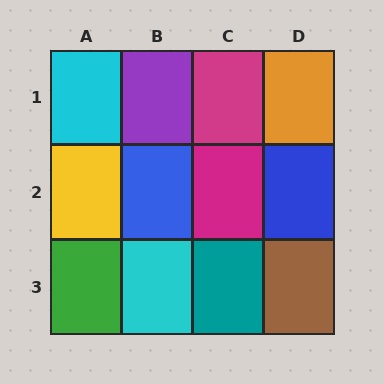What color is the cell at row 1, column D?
Orange.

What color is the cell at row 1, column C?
Magenta.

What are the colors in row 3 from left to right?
Green, cyan, teal, brown.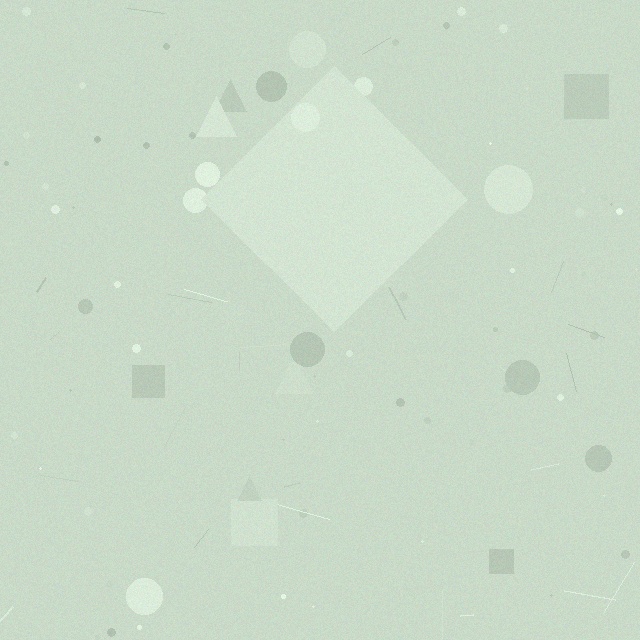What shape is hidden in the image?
A diamond is hidden in the image.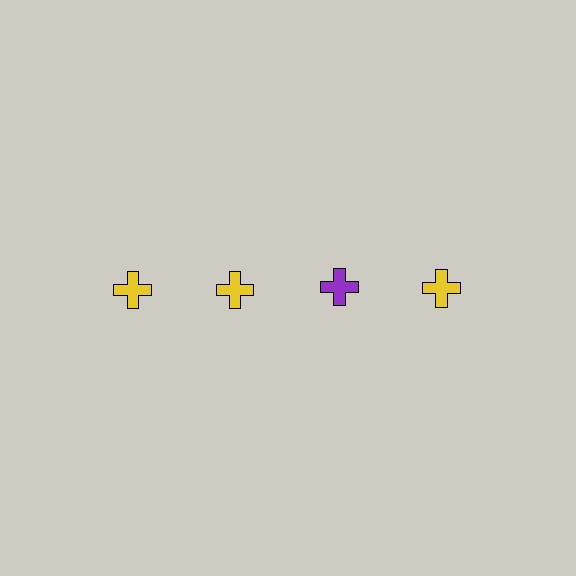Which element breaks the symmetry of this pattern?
The purple cross in the top row, center column breaks the symmetry. All other shapes are yellow crosses.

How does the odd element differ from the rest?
It has a different color: purple instead of yellow.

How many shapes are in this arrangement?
There are 4 shapes arranged in a grid pattern.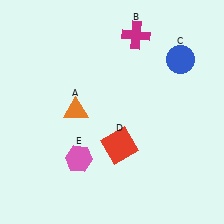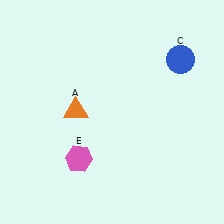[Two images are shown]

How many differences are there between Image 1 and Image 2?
There are 2 differences between the two images.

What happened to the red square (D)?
The red square (D) was removed in Image 2. It was in the bottom-right area of Image 1.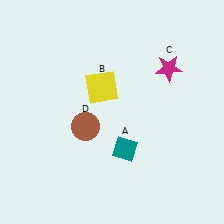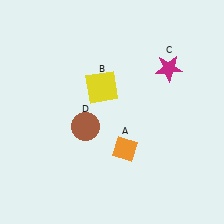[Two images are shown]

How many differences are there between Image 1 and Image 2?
There is 1 difference between the two images.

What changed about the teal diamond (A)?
In Image 1, A is teal. In Image 2, it changed to orange.